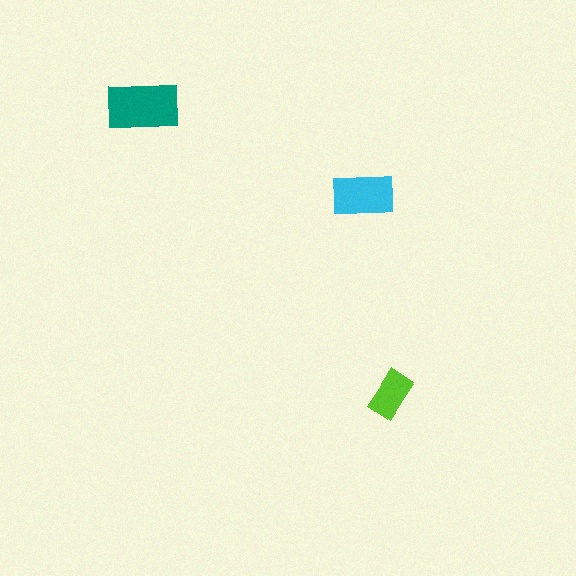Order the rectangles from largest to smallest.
the teal one, the cyan one, the lime one.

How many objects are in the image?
There are 3 objects in the image.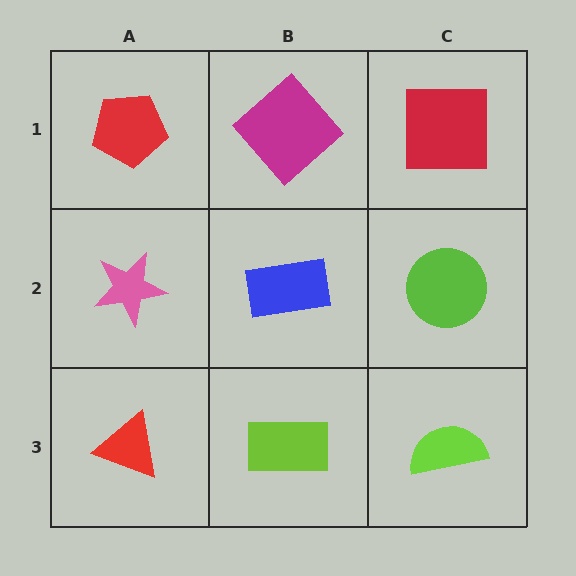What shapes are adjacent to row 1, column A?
A pink star (row 2, column A), a magenta diamond (row 1, column B).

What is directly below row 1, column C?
A lime circle.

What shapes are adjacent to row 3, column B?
A blue rectangle (row 2, column B), a red triangle (row 3, column A), a lime semicircle (row 3, column C).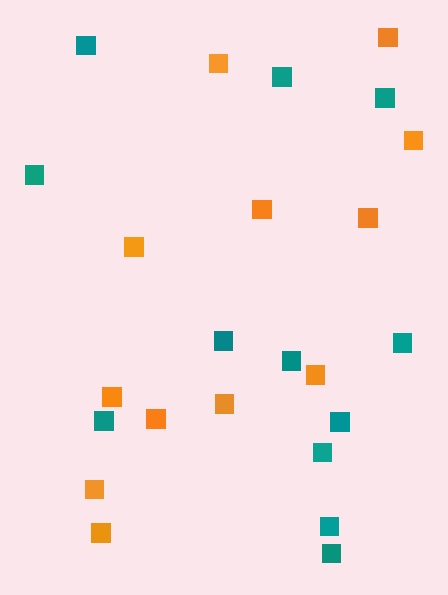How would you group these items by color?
There are 2 groups: one group of teal squares (12) and one group of orange squares (12).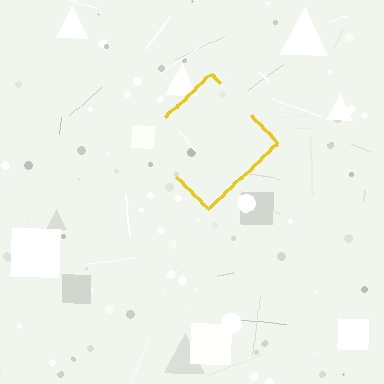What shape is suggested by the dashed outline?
The dashed outline suggests a diamond.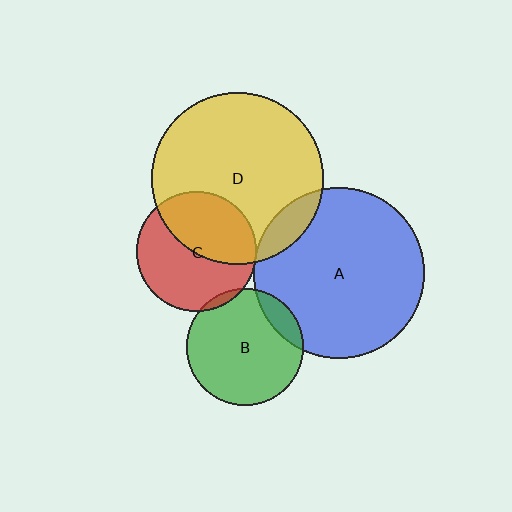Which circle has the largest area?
Circle D (yellow).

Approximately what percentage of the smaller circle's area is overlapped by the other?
Approximately 45%.